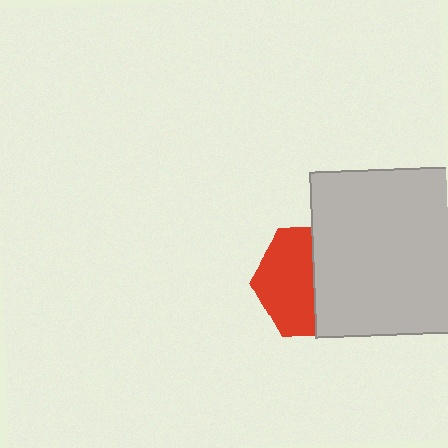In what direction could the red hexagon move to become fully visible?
The red hexagon could move left. That would shift it out from behind the light gray square entirely.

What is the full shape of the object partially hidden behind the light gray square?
The partially hidden object is a red hexagon.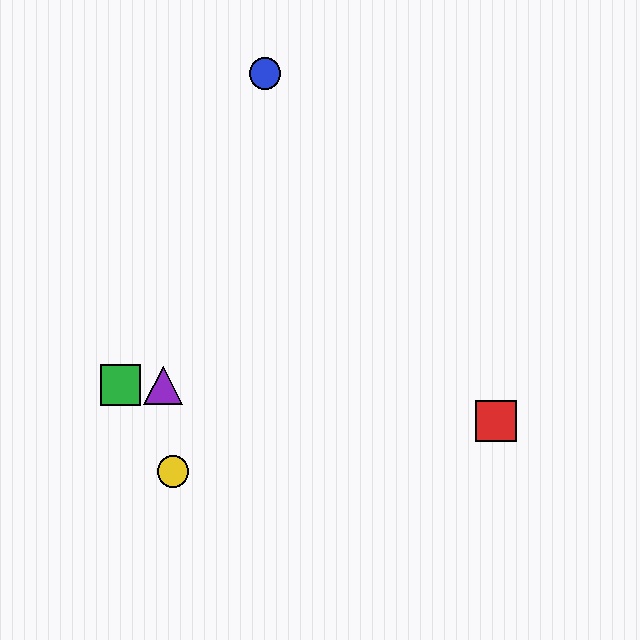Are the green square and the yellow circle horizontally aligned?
No, the green square is at y≈385 and the yellow circle is at y≈471.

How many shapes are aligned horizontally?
2 shapes (the green square, the purple triangle) are aligned horizontally.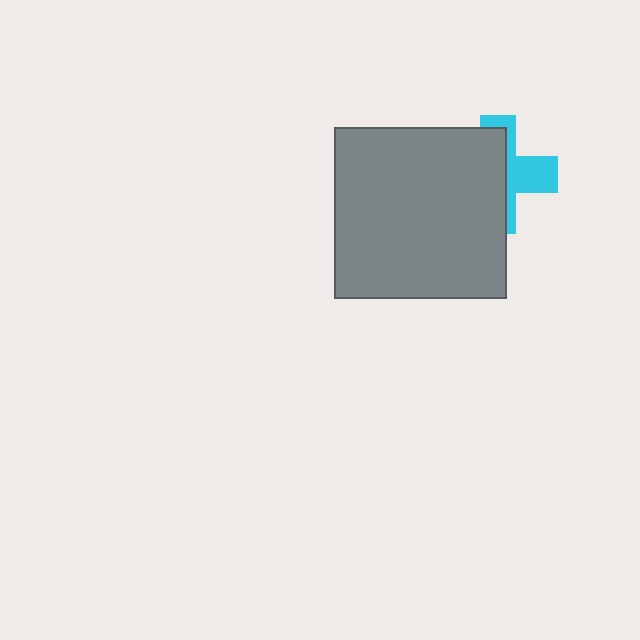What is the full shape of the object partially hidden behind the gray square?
The partially hidden object is a cyan cross.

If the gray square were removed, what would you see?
You would see the complete cyan cross.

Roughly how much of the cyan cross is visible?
A small part of it is visible (roughly 39%).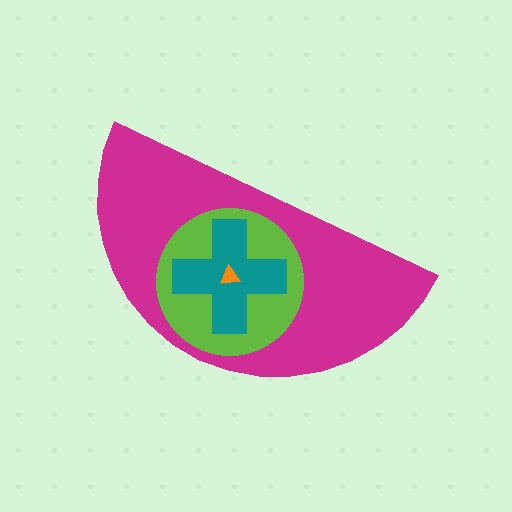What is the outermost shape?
The magenta semicircle.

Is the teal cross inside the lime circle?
Yes.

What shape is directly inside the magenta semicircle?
The lime circle.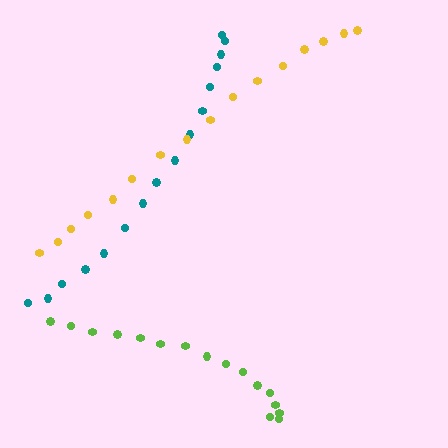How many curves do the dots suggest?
There are 3 distinct paths.